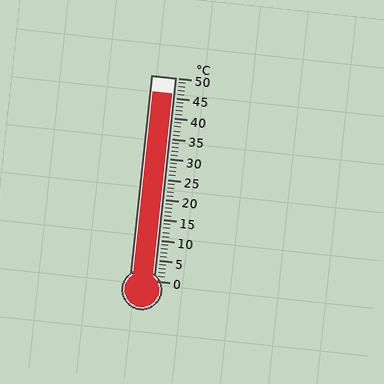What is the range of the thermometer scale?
The thermometer scale ranges from 0°C to 50°C.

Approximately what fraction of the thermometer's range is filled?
The thermometer is filled to approximately 90% of its range.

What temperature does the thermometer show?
The thermometer shows approximately 46°C.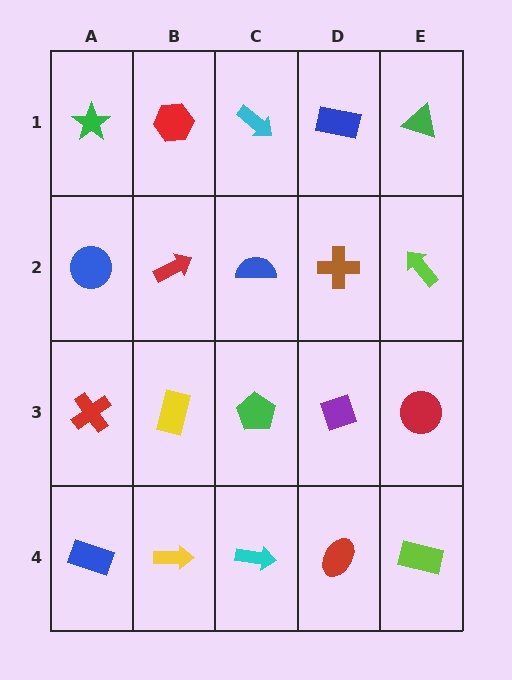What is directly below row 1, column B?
A red arrow.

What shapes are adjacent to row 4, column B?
A yellow rectangle (row 3, column B), a blue rectangle (row 4, column A), a cyan arrow (row 4, column C).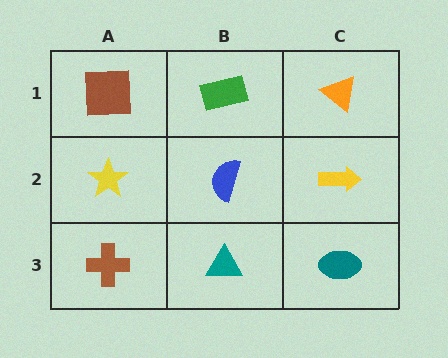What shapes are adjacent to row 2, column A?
A brown square (row 1, column A), a brown cross (row 3, column A), a blue semicircle (row 2, column B).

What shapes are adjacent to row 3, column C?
A yellow arrow (row 2, column C), a teal triangle (row 3, column B).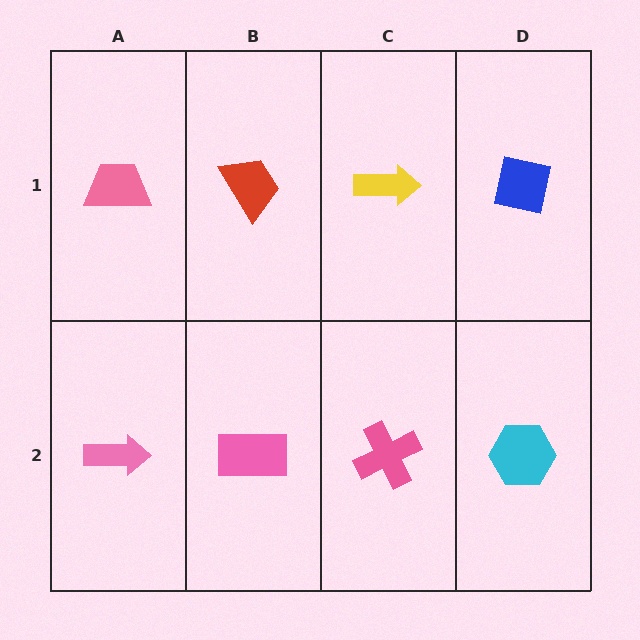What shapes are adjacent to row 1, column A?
A pink arrow (row 2, column A), a red trapezoid (row 1, column B).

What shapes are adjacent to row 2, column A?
A pink trapezoid (row 1, column A), a pink rectangle (row 2, column B).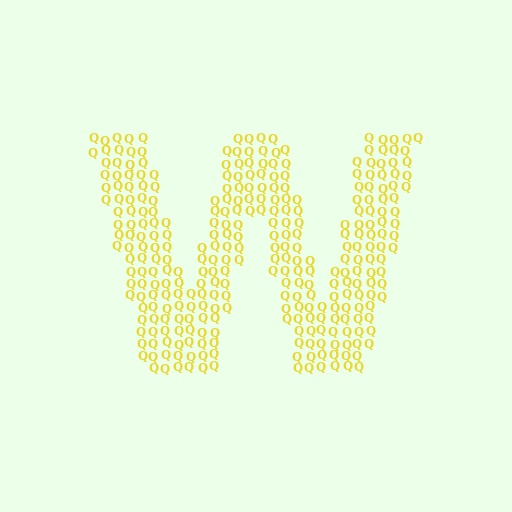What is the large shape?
The large shape is the letter W.